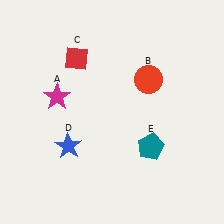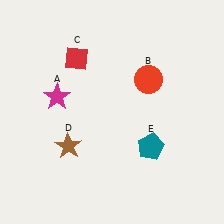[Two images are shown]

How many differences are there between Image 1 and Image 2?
There is 1 difference between the two images.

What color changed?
The star (D) changed from blue in Image 1 to brown in Image 2.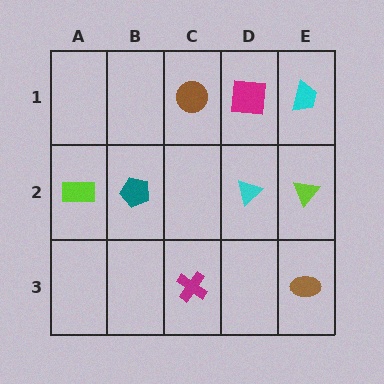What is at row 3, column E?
A brown ellipse.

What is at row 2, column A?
A lime rectangle.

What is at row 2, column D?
A cyan triangle.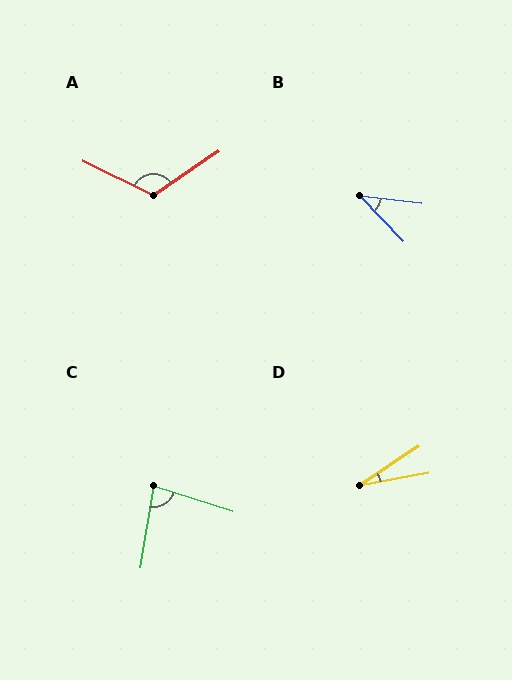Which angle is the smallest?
D, at approximately 23 degrees.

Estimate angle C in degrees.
Approximately 82 degrees.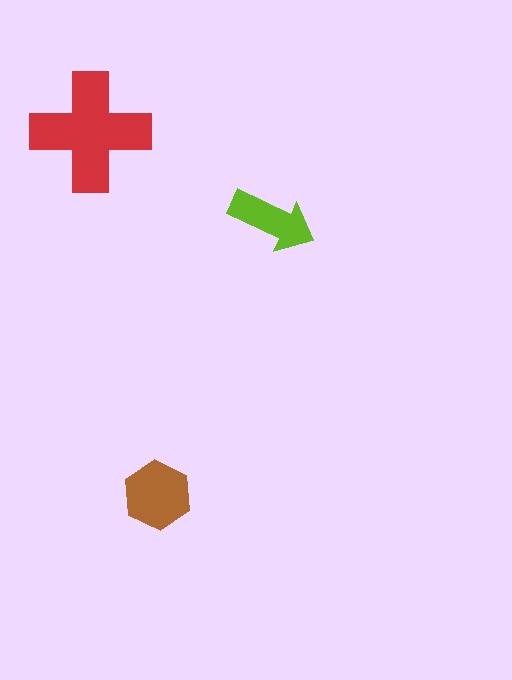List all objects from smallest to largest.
The lime arrow, the brown hexagon, the red cross.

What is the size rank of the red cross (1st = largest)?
1st.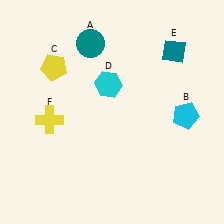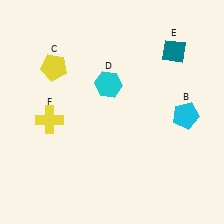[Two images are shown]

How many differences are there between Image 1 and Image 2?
There is 1 difference between the two images.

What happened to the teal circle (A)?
The teal circle (A) was removed in Image 2. It was in the top-left area of Image 1.